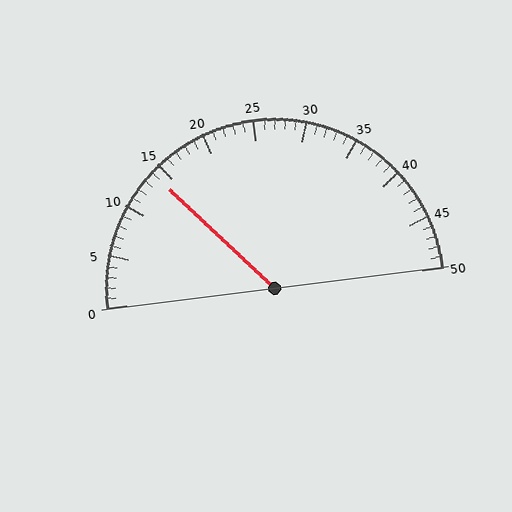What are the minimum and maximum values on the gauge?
The gauge ranges from 0 to 50.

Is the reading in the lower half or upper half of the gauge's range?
The reading is in the lower half of the range (0 to 50).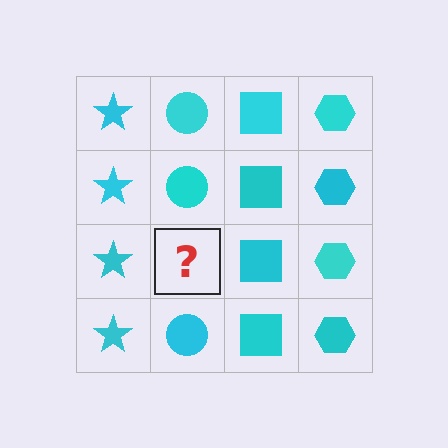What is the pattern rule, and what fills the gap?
The rule is that each column has a consistent shape. The gap should be filled with a cyan circle.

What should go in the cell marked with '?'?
The missing cell should contain a cyan circle.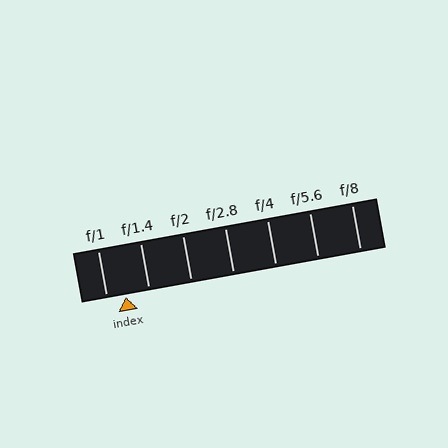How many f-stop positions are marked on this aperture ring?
There are 7 f-stop positions marked.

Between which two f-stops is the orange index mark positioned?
The index mark is between f/1 and f/1.4.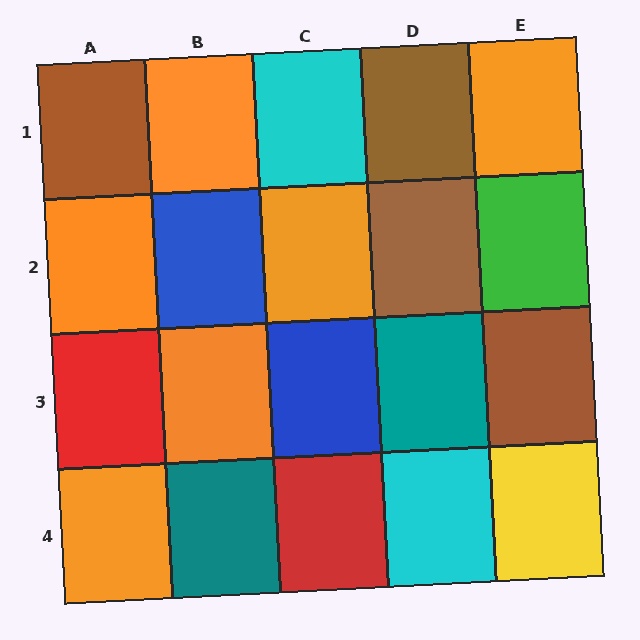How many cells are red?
2 cells are red.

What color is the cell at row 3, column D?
Teal.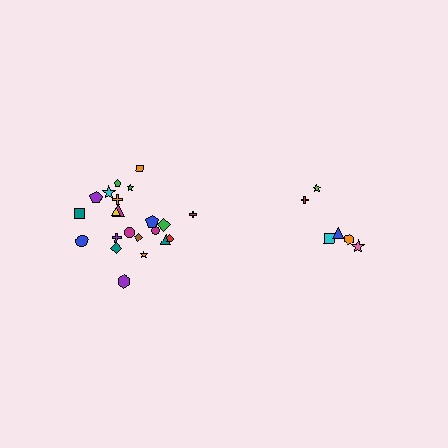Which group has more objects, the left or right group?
The left group.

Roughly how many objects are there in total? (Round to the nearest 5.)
Roughly 30 objects in total.